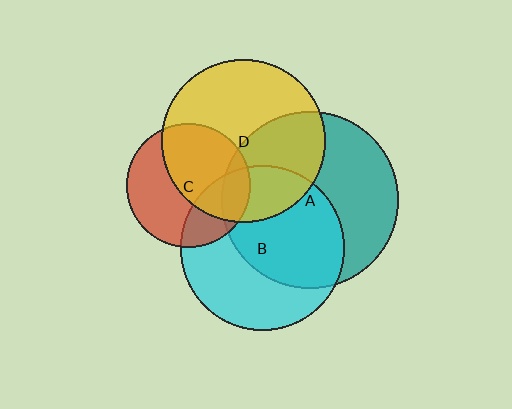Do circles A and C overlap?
Yes.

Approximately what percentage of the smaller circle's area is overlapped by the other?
Approximately 15%.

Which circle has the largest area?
Circle A (teal).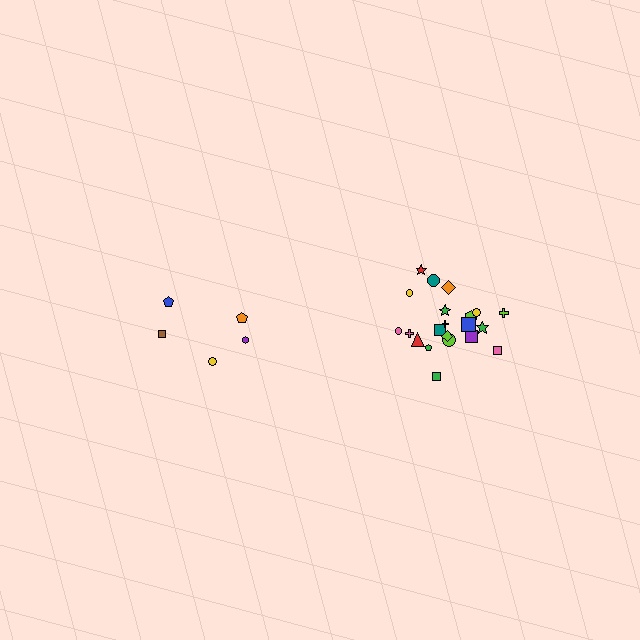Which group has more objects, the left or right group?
The right group.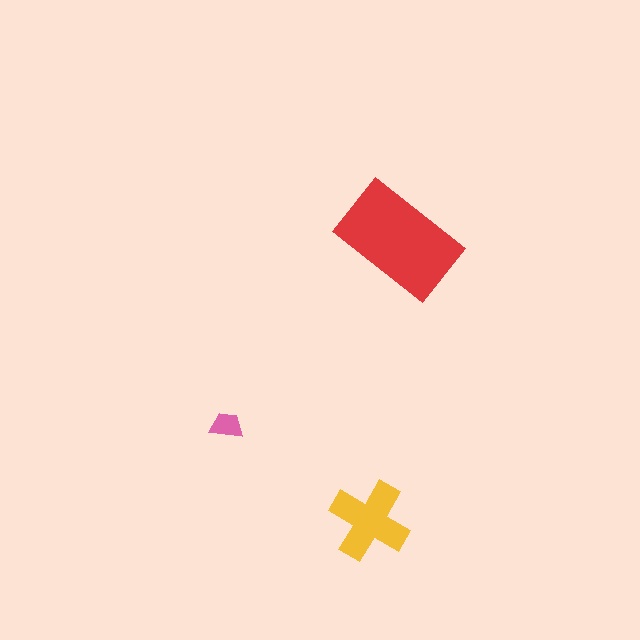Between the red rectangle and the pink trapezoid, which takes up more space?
The red rectangle.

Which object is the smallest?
The pink trapezoid.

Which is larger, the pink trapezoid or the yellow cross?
The yellow cross.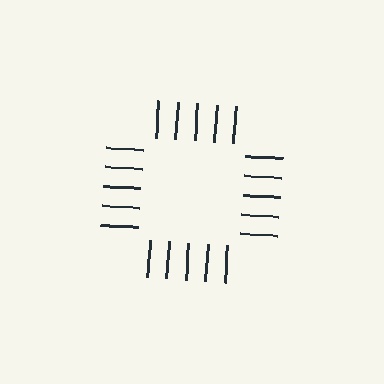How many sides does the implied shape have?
4 sides — the line-ends trace a square.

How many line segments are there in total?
20 — 5 along each of the 4 edges.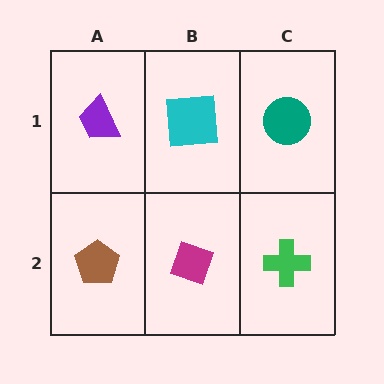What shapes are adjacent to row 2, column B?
A cyan square (row 1, column B), a brown pentagon (row 2, column A), a green cross (row 2, column C).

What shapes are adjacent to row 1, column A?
A brown pentagon (row 2, column A), a cyan square (row 1, column B).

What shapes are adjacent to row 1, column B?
A magenta diamond (row 2, column B), a purple trapezoid (row 1, column A), a teal circle (row 1, column C).